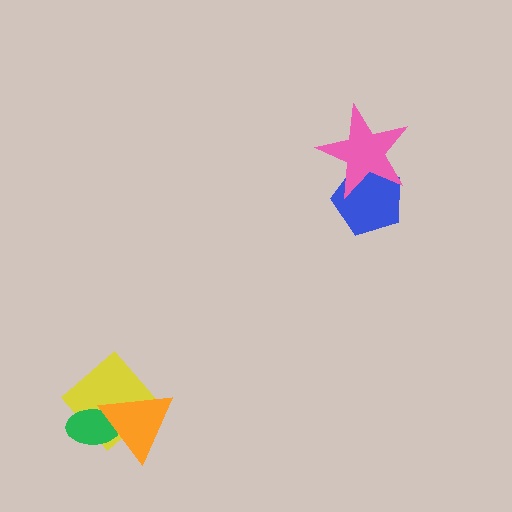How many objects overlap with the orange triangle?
2 objects overlap with the orange triangle.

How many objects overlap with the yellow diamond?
2 objects overlap with the yellow diamond.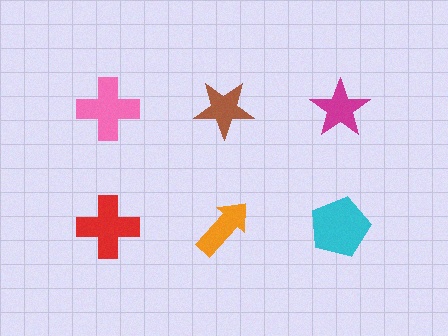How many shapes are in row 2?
3 shapes.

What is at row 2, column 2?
An orange arrow.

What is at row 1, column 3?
A magenta star.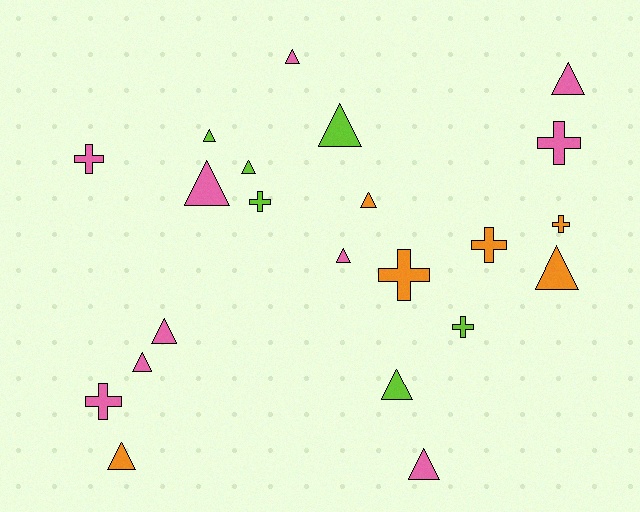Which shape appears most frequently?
Triangle, with 14 objects.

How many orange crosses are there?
There are 3 orange crosses.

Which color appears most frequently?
Pink, with 10 objects.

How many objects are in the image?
There are 22 objects.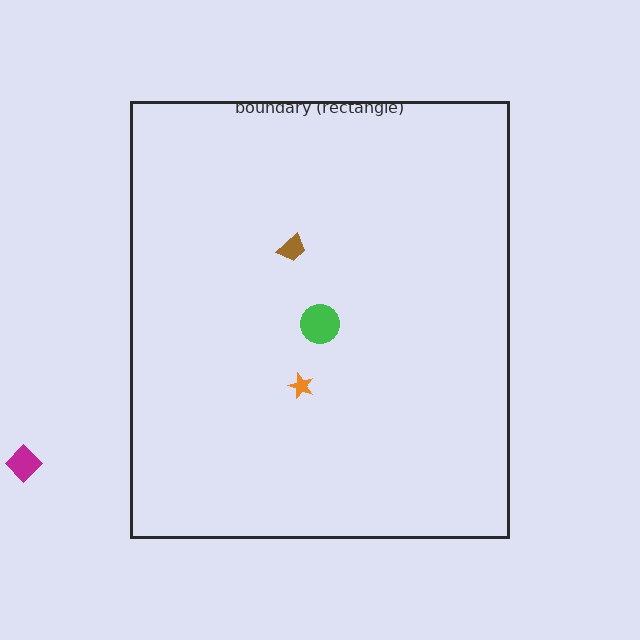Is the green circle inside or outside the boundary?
Inside.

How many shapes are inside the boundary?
3 inside, 1 outside.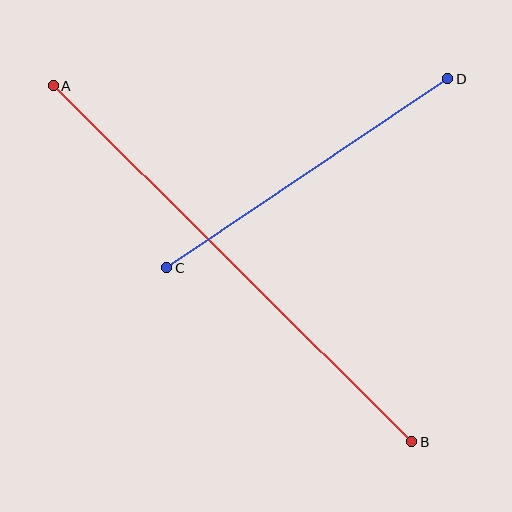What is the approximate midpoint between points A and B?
The midpoint is at approximately (232, 264) pixels.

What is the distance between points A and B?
The distance is approximately 505 pixels.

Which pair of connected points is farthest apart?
Points A and B are farthest apart.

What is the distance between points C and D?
The distance is approximately 339 pixels.